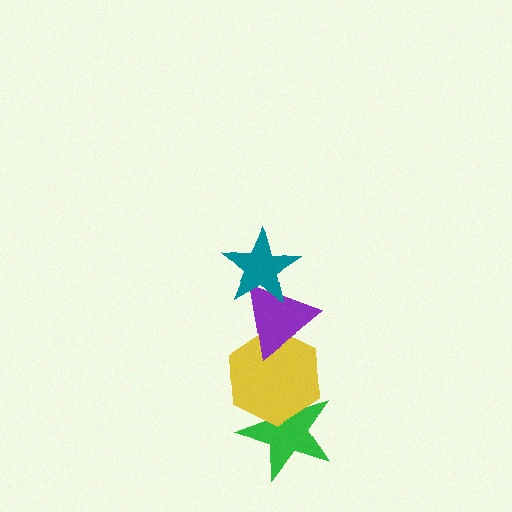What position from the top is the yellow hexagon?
The yellow hexagon is 3rd from the top.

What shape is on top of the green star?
The yellow hexagon is on top of the green star.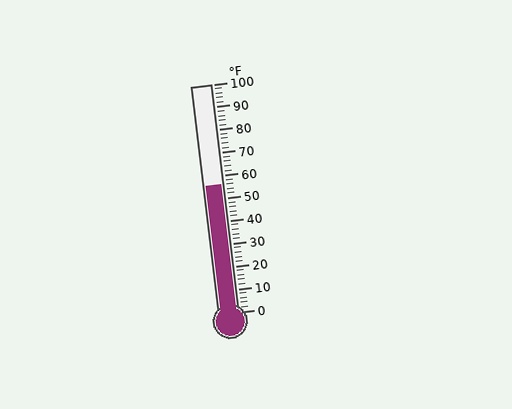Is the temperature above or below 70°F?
The temperature is below 70°F.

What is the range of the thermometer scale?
The thermometer scale ranges from 0°F to 100°F.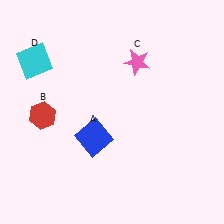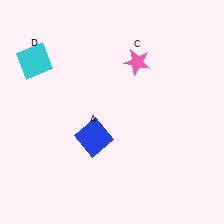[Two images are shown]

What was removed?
The red hexagon (B) was removed in Image 2.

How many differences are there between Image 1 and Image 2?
There is 1 difference between the two images.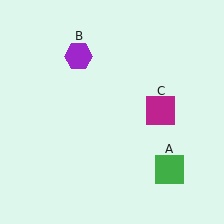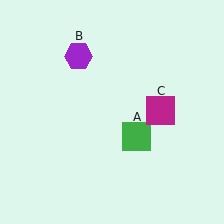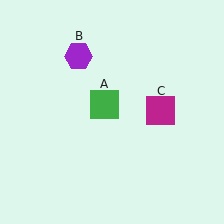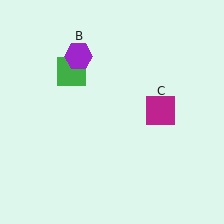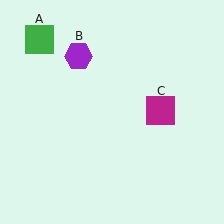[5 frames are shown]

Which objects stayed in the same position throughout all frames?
Purple hexagon (object B) and magenta square (object C) remained stationary.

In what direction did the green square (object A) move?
The green square (object A) moved up and to the left.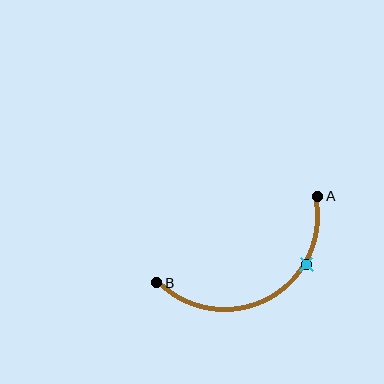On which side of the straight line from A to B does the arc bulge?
The arc bulges below the straight line connecting A and B.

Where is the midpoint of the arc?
The arc midpoint is the point on the curve farthest from the straight line joining A and B. It sits below that line.